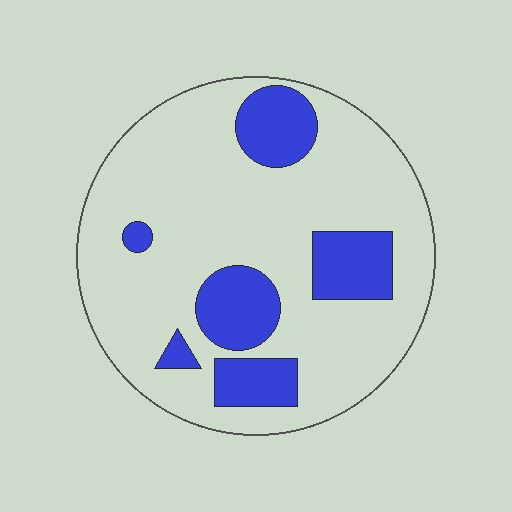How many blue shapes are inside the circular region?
6.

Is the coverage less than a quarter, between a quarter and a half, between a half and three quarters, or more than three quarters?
Less than a quarter.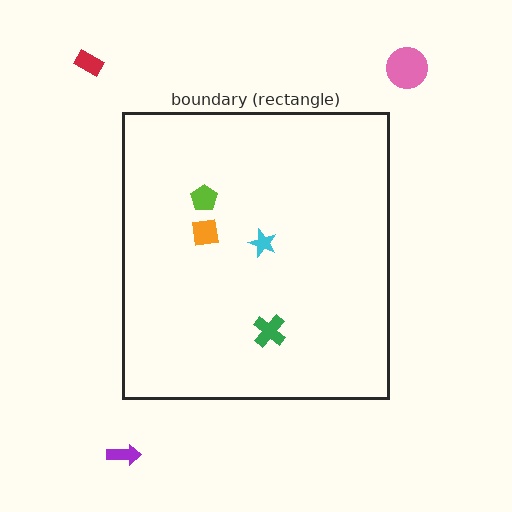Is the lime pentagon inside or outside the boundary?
Inside.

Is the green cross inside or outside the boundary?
Inside.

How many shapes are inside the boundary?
4 inside, 3 outside.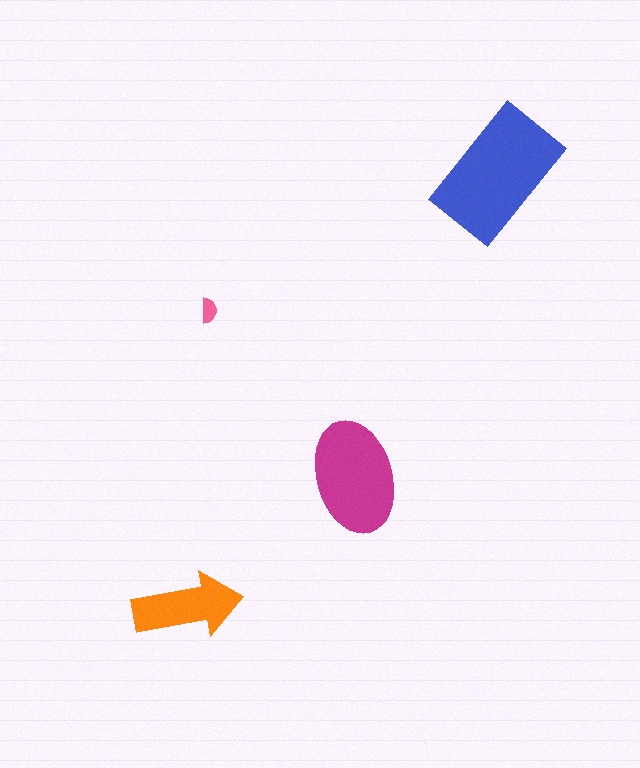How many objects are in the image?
There are 4 objects in the image.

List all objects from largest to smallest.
The blue rectangle, the magenta ellipse, the orange arrow, the pink semicircle.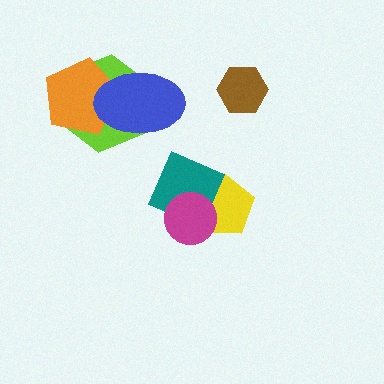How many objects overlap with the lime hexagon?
2 objects overlap with the lime hexagon.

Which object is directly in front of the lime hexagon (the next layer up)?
The orange pentagon is directly in front of the lime hexagon.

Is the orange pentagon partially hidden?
Yes, it is partially covered by another shape.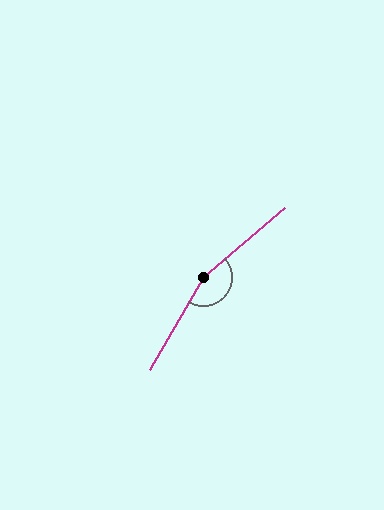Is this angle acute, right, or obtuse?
It is obtuse.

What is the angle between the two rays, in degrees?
Approximately 161 degrees.